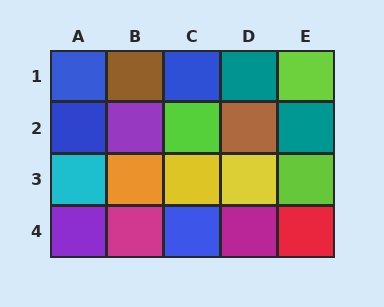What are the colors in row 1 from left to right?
Blue, brown, blue, teal, lime.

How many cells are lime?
3 cells are lime.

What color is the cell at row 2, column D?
Brown.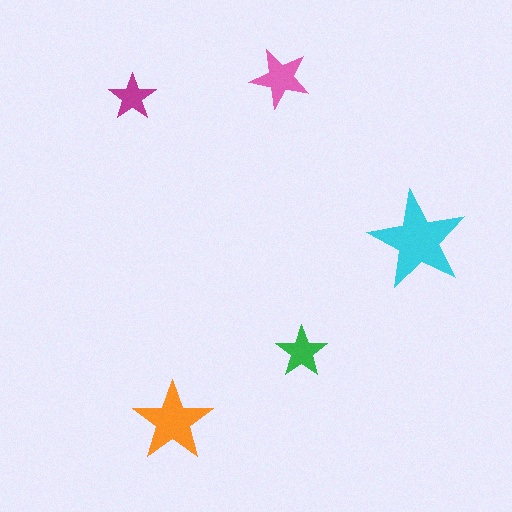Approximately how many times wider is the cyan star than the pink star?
About 1.5 times wider.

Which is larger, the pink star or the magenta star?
The pink one.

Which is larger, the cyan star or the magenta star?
The cyan one.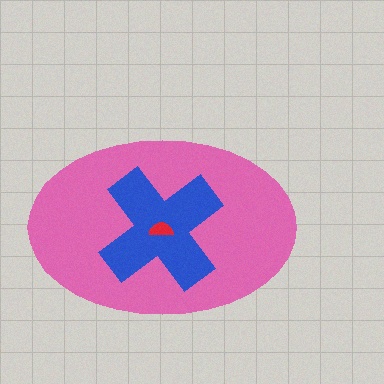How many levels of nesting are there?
3.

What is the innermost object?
The red semicircle.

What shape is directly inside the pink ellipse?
The blue cross.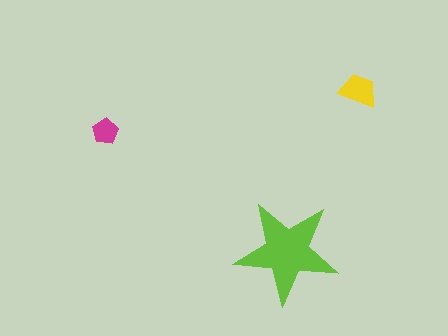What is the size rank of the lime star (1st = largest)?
1st.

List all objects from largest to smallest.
The lime star, the yellow trapezoid, the magenta pentagon.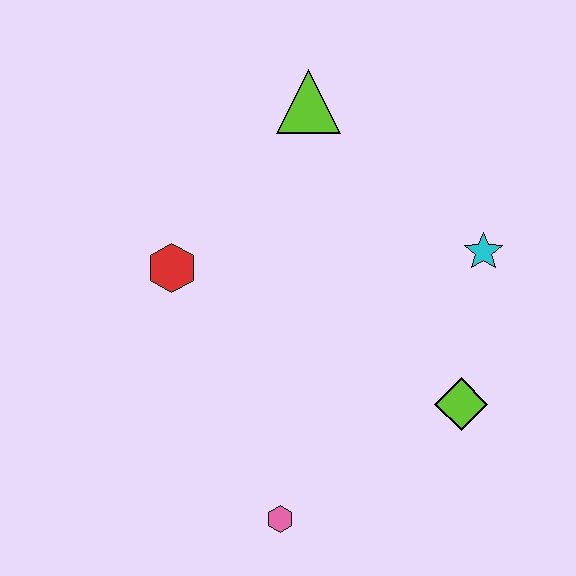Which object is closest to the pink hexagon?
The lime diamond is closest to the pink hexagon.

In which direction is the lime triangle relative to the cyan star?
The lime triangle is to the left of the cyan star.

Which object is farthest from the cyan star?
The pink hexagon is farthest from the cyan star.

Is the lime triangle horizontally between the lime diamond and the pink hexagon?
Yes